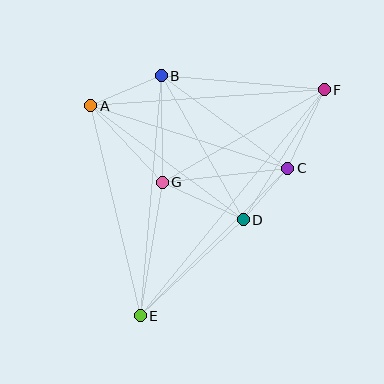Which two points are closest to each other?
Points C and D are closest to each other.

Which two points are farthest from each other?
Points E and F are farthest from each other.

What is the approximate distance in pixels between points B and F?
The distance between B and F is approximately 164 pixels.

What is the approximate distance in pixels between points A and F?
The distance between A and F is approximately 234 pixels.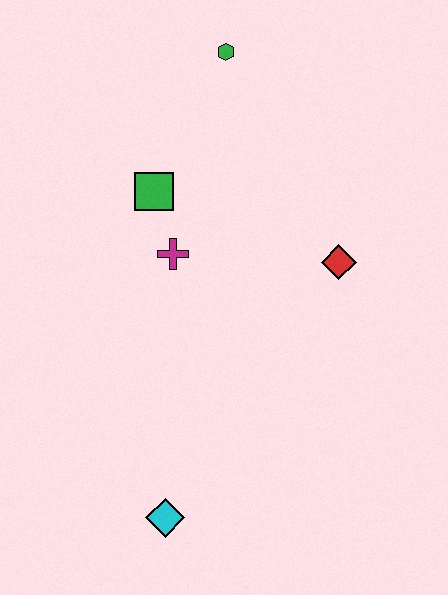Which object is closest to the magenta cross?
The green square is closest to the magenta cross.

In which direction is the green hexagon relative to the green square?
The green hexagon is above the green square.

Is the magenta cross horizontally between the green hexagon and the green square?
Yes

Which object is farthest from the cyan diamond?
The green hexagon is farthest from the cyan diamond.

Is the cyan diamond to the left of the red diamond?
Yes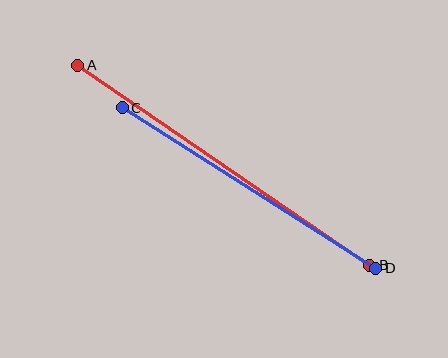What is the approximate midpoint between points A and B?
The midpoint is at approximately (224, 165) pixels.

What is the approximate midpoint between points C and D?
The midpoint is at approximately (249, 188) pixels.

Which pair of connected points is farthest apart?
Points A and B are farthest apart.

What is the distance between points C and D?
The distance is approximately 300 pixels.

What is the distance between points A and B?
The distance is approximately 354 pixels.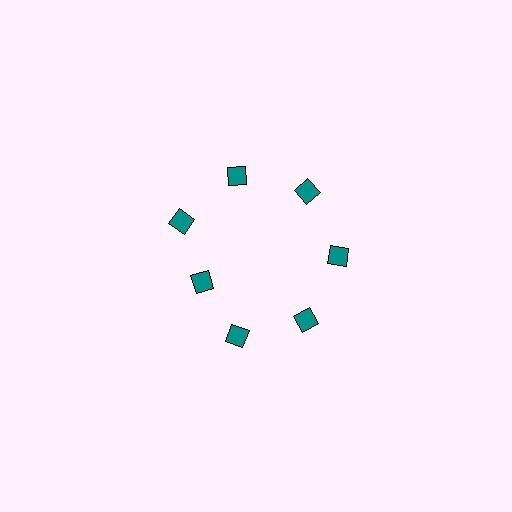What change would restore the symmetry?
The symmetry would be restored by moving it outward, back onto the ring so that all 7 diamonds sit at equal angles and equal distance from the center.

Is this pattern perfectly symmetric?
No. The 7 teal diamonds are arranged in a ring, but one element near the 8 o'clock position is pulled inward toward the center, breaking the 7-fold rotational symmetry.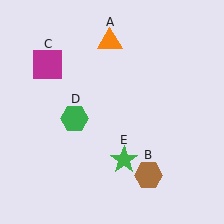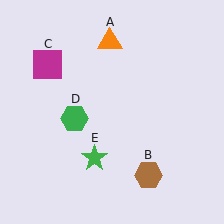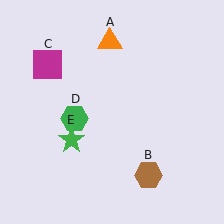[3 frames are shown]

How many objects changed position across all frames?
1 object changed position: green star (object E).